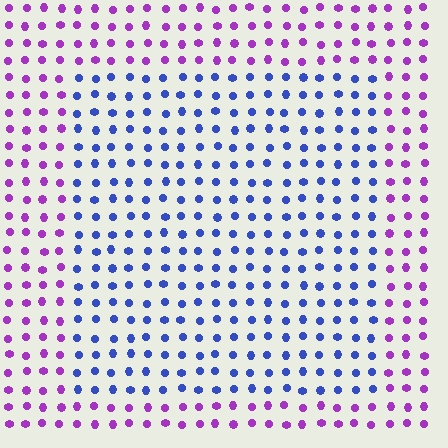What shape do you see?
I see a rectangle.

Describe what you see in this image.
The image is filled with small purple elements in a uniform arrangement. A rectangle-shaped region is visible where the elements are tinted to a slightly different hue, forming a subtle color boundary.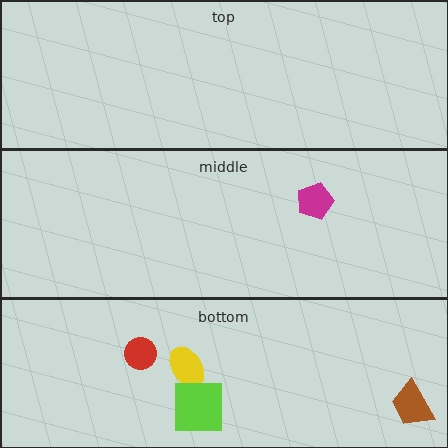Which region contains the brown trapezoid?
The bottom region.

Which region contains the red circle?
The bottom region.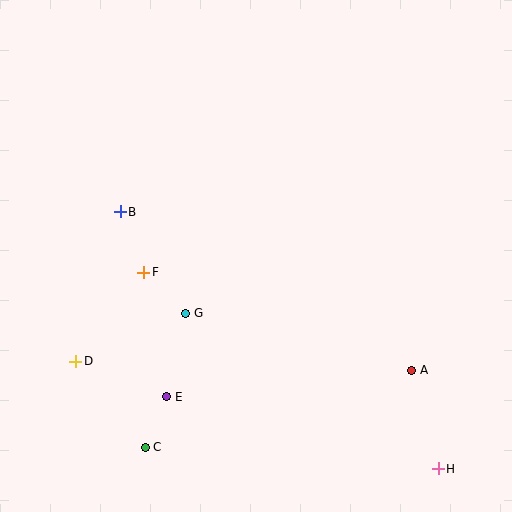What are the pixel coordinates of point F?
Point F is at (144, 272).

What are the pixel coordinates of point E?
Point E is at (167, 397).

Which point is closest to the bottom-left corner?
Point C is closest to the bottom-left corner.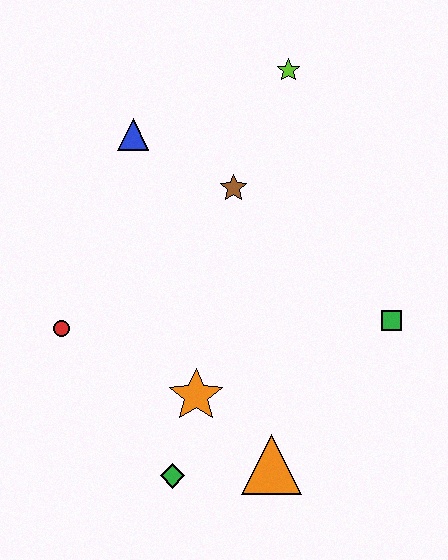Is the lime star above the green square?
Yes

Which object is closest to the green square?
The orange triangle is closest to the green square.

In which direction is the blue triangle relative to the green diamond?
The blue triangle is above the green diamond.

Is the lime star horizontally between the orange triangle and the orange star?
No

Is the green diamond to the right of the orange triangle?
No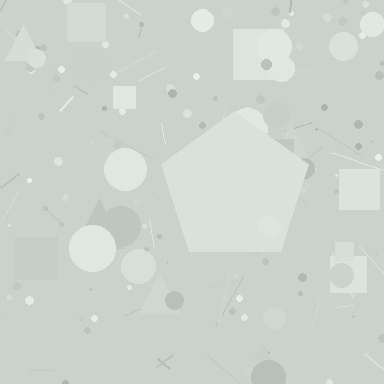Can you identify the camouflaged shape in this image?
The camouflaged shape is a pentagon.